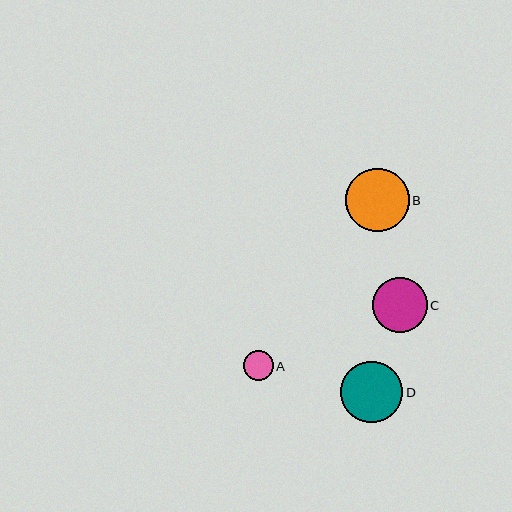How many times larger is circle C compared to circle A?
Circle C is approximately 1.9 times the size of circle A.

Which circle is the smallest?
Circle A is the smallest with a size of approximately 30 pixels.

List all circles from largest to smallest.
From largest to smallest: B, D, C, A.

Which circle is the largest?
Circle B is the largest with a size of approximately 63 pixels.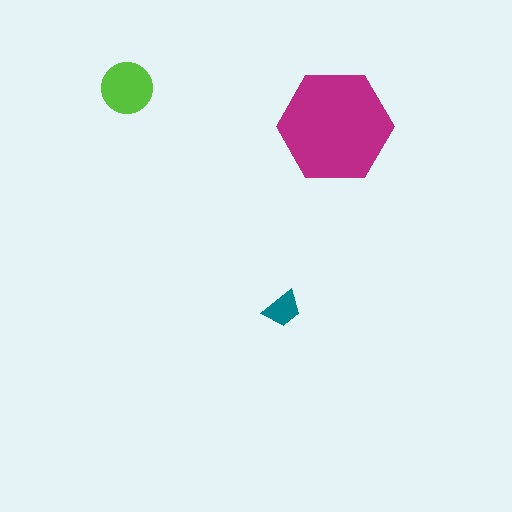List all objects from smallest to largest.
The teal trapezoid, the lime circle, the magenta hexagon.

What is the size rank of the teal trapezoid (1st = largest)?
3rd.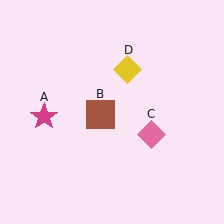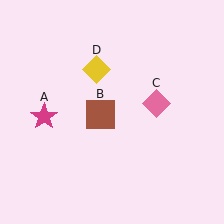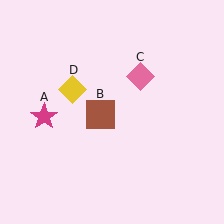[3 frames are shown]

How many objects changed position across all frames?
2 objects changed position: pink diamond (object C), yellow diamond (object D).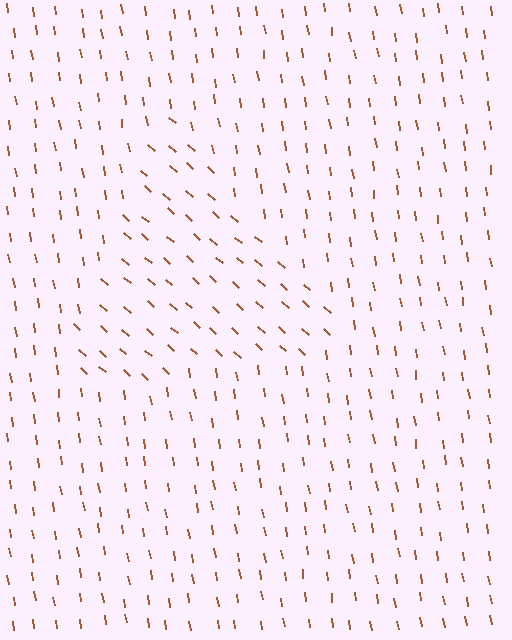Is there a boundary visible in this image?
Yes, there is a texture boundary formed by a change in line orientation.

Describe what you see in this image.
The image is filled with small brown line segments. A triangle region in the image has lines oriented differently from the surrounding lines, creating a visible texture boundary.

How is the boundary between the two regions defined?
The boundary is defined purely by a change in line orientation (approximately 40 degrees difference). All lines are the same color and thickness.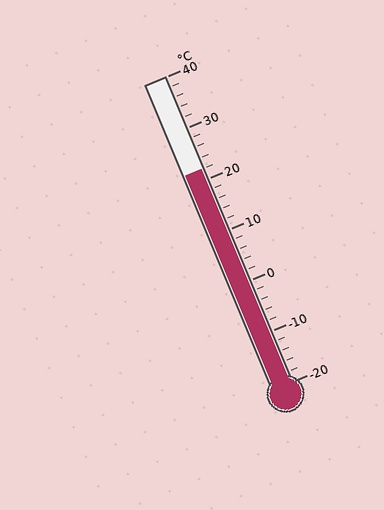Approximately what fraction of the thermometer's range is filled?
The thermometer is filled to approximately 70% of its range.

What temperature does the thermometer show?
The thermometer shows approximately 22°C.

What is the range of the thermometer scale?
The thermometer scale ranges from -20°C to 40°C.